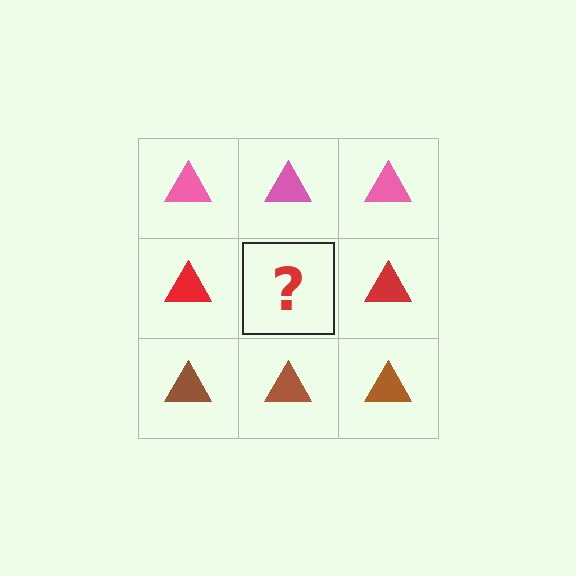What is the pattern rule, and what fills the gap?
The rule is that each row has a consistent color. The gap should be filled with a red triangle.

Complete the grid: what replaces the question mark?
The question mark should be replaced with a red triangle.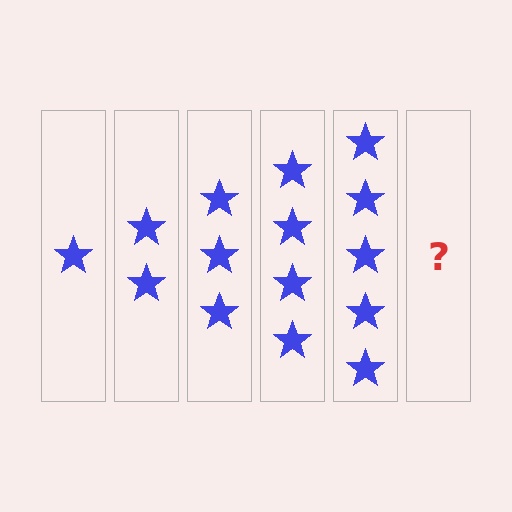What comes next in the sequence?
The next element should be 6 stars.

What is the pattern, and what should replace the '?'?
The pattern is that each step adds one more star. The '?' should be 6 stars.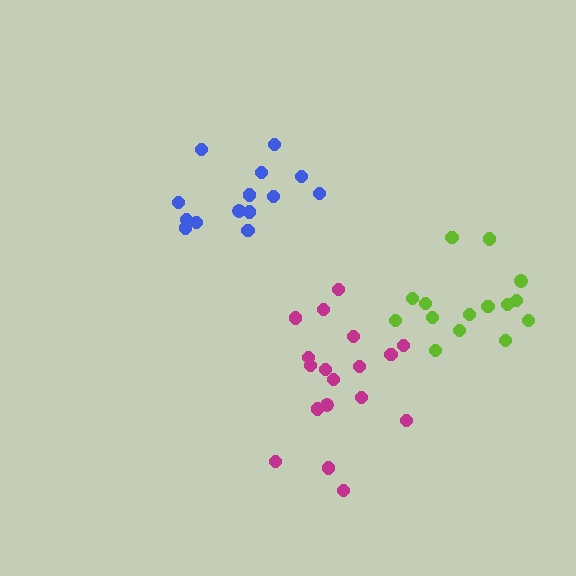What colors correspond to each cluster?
The clusters are colored: magenta, lime, blue.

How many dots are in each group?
Group 1: 18 dots, Group 2: 15 dots, Group 3: 14 dots (47 total).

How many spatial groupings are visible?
There are 3 spatial groupings.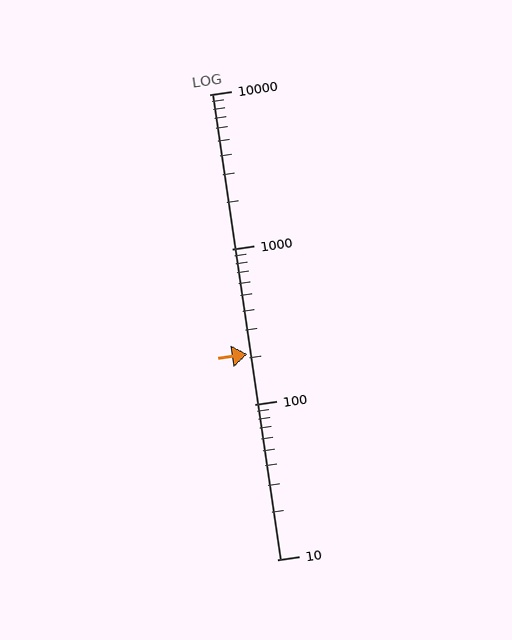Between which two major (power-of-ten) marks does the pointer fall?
The pointer is between 100 and 1000.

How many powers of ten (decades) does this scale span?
The scale spans 3 decades, from 10 to 10000.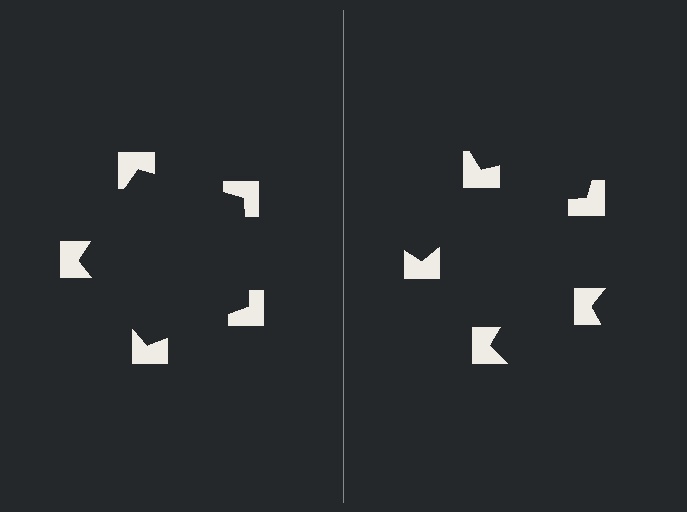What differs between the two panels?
The notched squares are positioned identically on both sides; only the wedge orientations differ. On the left they align to a pentagon; on the right they are misaligned.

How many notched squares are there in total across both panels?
10 — 5 on each side.